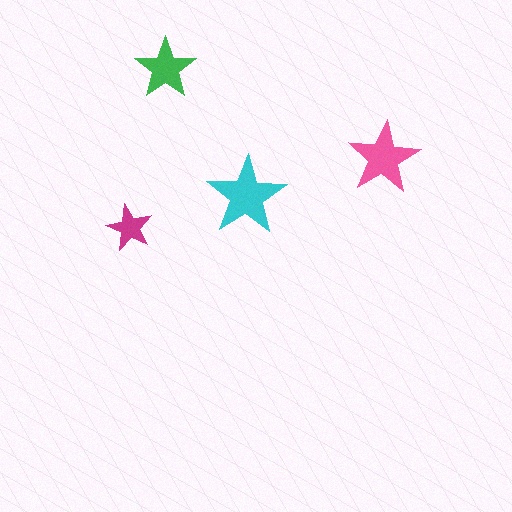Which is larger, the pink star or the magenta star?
The pink one.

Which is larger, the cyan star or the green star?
The cyan one.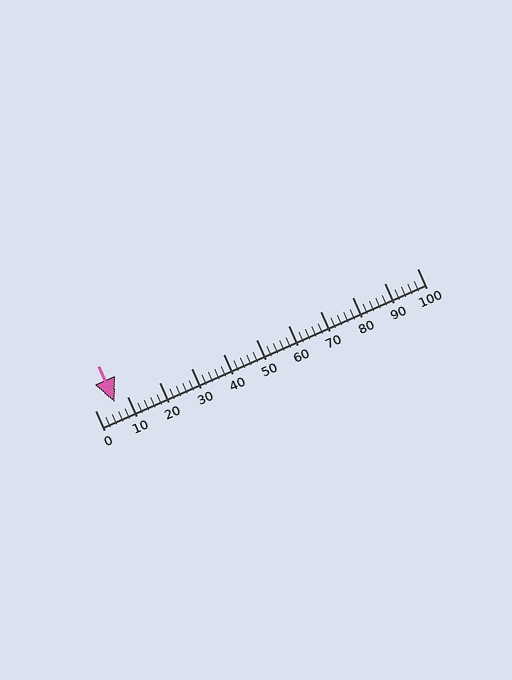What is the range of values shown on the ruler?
The ruler shows values from 0 to 100.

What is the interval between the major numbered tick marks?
The major tick marks are spaced 10 units apart.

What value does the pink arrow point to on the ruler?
The pink arrow points to approximately 6.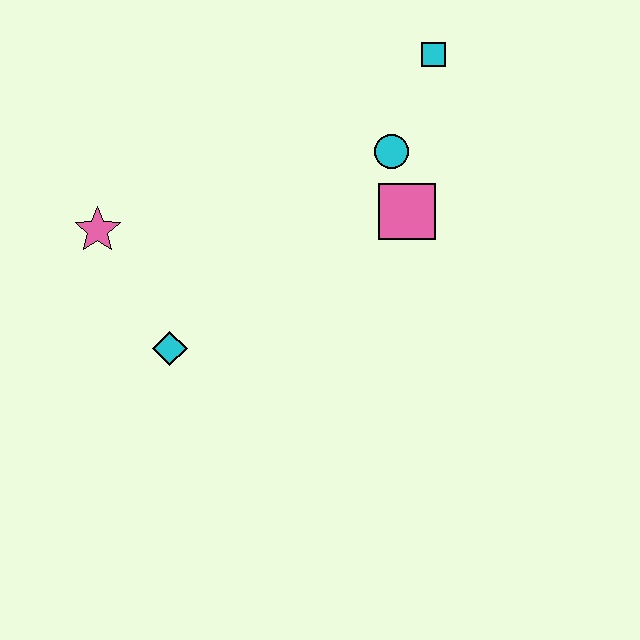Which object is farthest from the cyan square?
The cyan diamond is farthest from the cyan square.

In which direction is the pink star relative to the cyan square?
The pink star is to the left of the cyan square.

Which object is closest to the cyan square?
The cyan circle is closest to the cyan square.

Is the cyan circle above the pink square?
Yes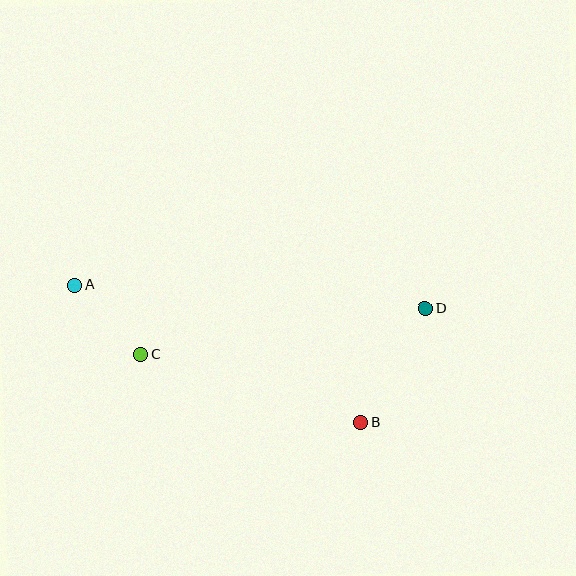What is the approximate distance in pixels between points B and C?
The distance between B and C is approximately 230 pixels.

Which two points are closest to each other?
Points A and C are closest to each other.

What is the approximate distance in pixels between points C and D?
The distance between C and D is approximately 289 pixels.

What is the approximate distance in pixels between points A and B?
The distance between A and B is approximately 317 pixels.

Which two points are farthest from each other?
Points A and D are farthest from each other.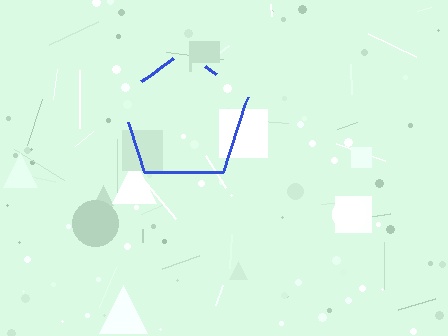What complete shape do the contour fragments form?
The contour fragments form a pentagon.